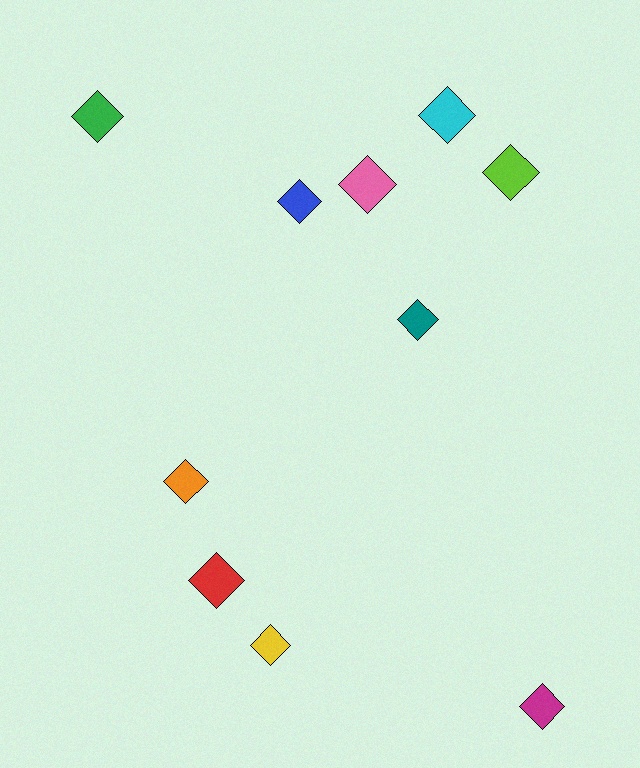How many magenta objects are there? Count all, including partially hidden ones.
There is 1 magenta object.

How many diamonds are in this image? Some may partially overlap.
There are 10 diamonds.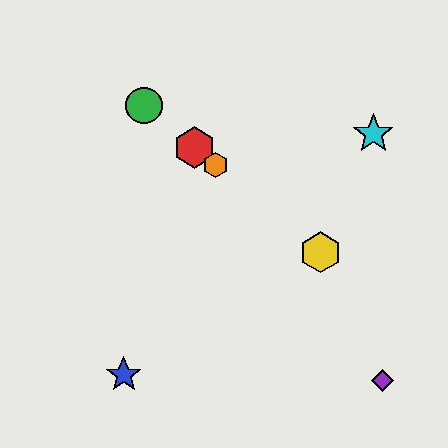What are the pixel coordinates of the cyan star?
The cyan star is at (373, 134).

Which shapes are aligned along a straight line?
The red hexagon, the green circle, the yellow hexagon, the orange hexagon are aligned along a straight line.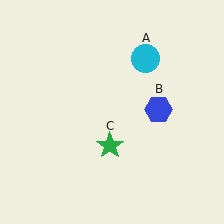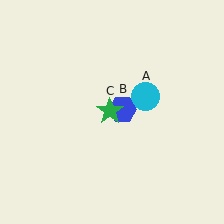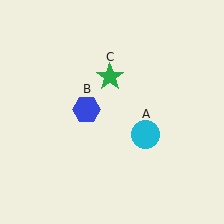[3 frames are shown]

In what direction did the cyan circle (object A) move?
The cyan circle (object A) moved down.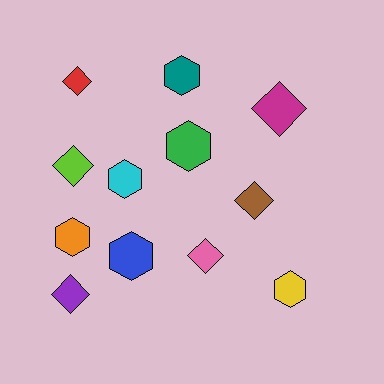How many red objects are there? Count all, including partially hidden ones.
There is 1 red object.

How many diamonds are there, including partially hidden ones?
There are 6 diamonds.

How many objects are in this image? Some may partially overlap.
There are 12 objects.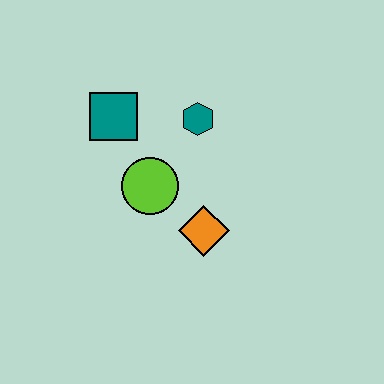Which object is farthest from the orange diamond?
The teal square is farthest from the orange diamond.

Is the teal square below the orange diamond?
No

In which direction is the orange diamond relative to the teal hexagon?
The orange diamond is below the teal hexagon.